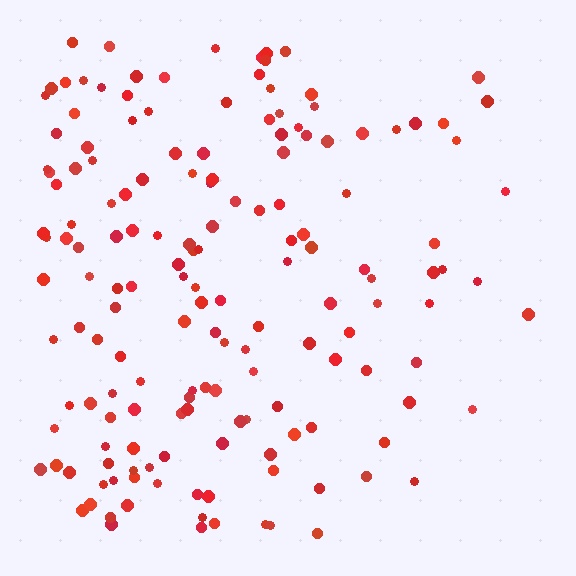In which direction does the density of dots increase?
From right to left, with the left side densest.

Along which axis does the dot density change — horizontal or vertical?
Horizontal.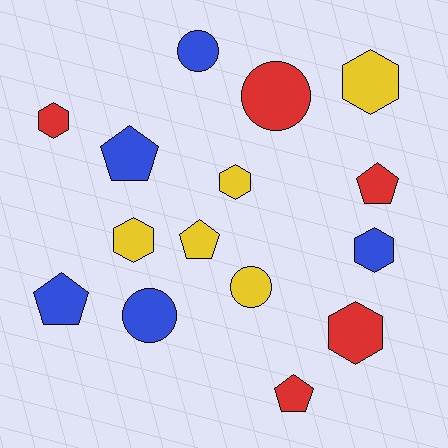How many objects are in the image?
There are 15 objects.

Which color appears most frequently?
Red, with 5 objects.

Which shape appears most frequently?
Hexagon, with 6 objects.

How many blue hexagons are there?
There is 1 blue hexagon.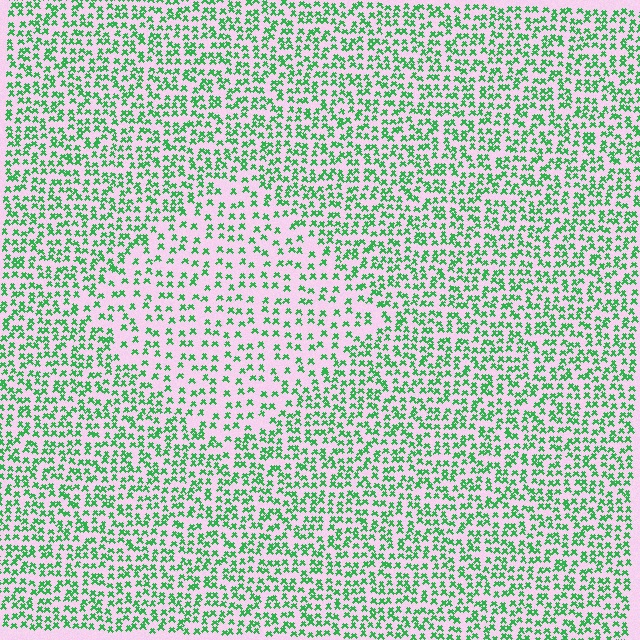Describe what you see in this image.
The image contains small green elements arranged at two different densities. A diamond-shaped region is visible where the elements are less densely packed than the surrounding area.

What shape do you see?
I see a diamond.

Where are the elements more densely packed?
The elements are more densely packed outside the diamond boundary.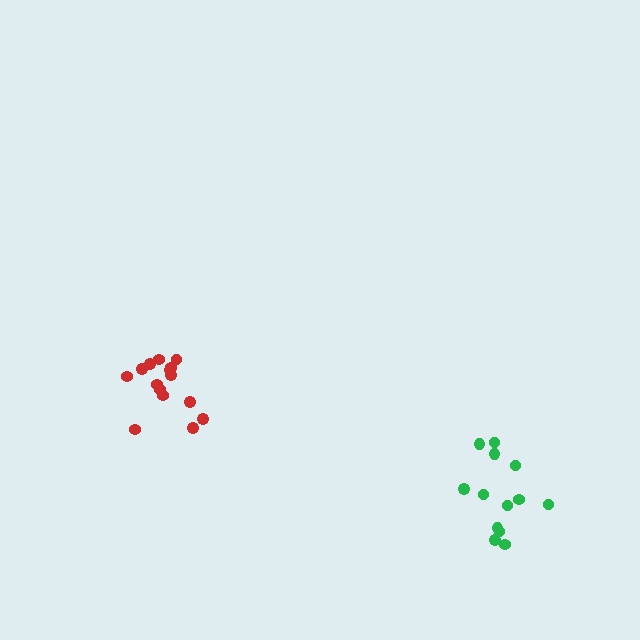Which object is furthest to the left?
The red cluster is leftmost.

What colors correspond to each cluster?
The clusters are colored: red, green.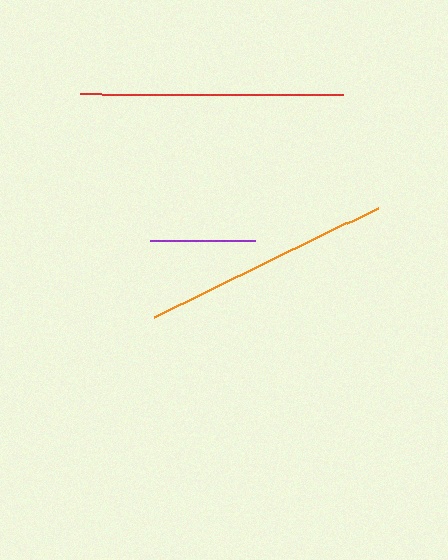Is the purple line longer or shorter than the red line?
The red line is longer than the purple line.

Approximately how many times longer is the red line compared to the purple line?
The red line is approximately 2.5 times the length of the purple line.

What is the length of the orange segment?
The orange segment is approximately 250 pixels long.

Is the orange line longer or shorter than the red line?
The red line is longer than the orange line.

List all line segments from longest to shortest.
From longest to shortest: red, orange, purple.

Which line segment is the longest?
The red line is the longest at approximately 263 pixels.